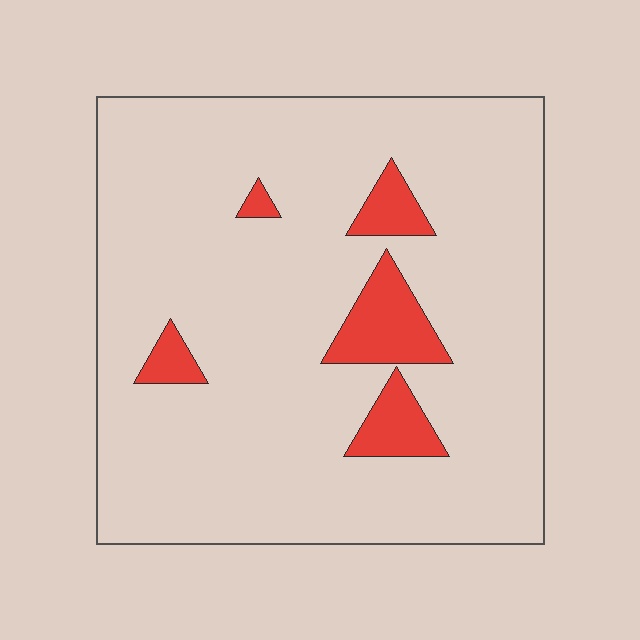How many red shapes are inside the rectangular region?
5.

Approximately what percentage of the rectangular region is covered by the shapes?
Approximately 10%.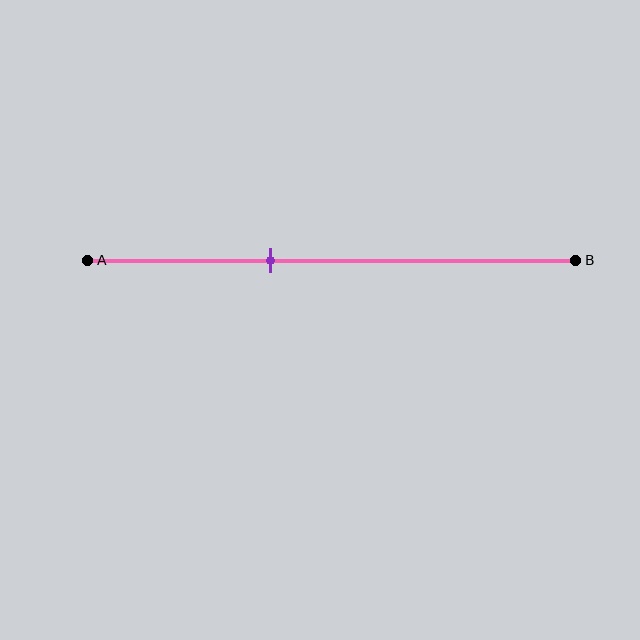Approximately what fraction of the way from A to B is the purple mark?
The purple mark is approximately 40% of the way from A to B.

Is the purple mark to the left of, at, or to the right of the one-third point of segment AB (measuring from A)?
The purple mark is to the right of the one-third point of segment AB.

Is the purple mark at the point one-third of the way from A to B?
No, the mark is at about 40% from A, not at the 33% one-third point.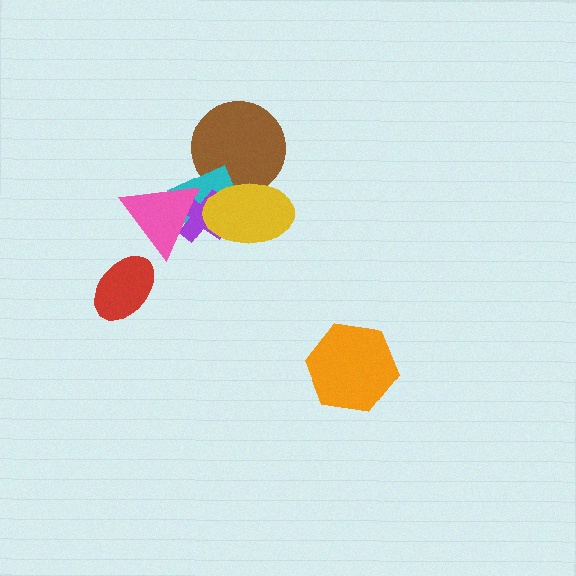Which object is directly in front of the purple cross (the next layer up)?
The pink triangle is directly in front of the purple cross.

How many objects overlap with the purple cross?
3 objects overlap with the purple cross.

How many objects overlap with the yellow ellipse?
3 objects overlap with the yellow ellipse.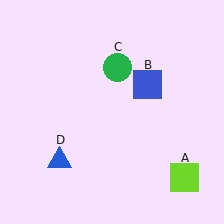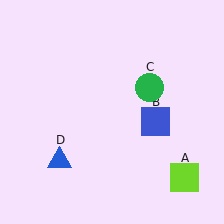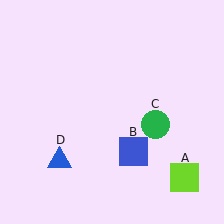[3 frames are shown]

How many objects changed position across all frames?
2 objects changed position: blue square (object B), green circle (object C).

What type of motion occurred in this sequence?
The blue square (object B), green circle (object C) rotated clockwise around the center of the scene.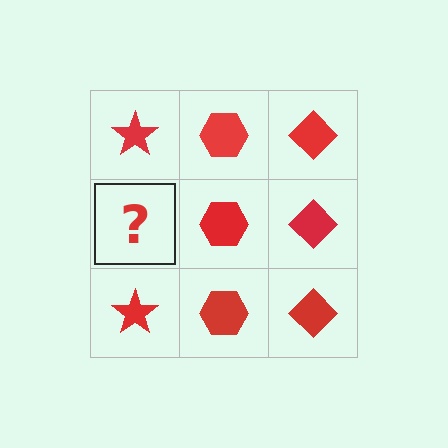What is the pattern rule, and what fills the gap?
The rule is that each column has a consistent shape. The gap should be filled with a red star.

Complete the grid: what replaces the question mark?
The question mark should be replaced with a red star.